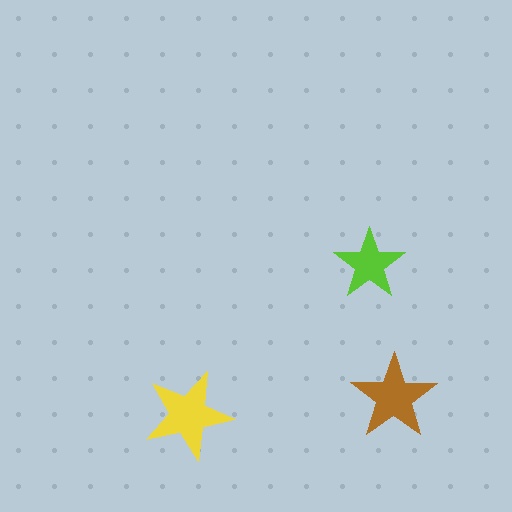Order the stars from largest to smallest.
the yellow one, the brown one, the lime one.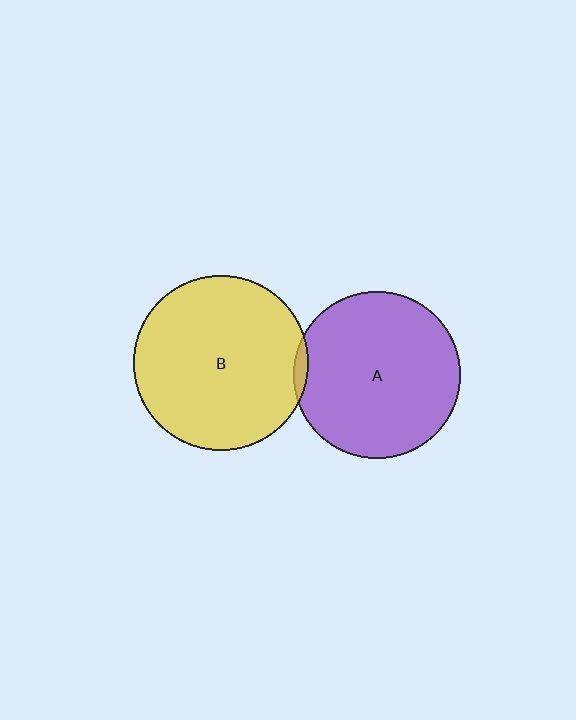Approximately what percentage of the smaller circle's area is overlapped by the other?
Approximately 5%.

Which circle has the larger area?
Circle B (yellow).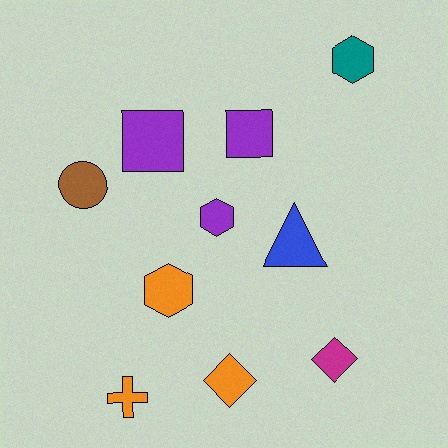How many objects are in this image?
There are 10 objects.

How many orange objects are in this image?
There are 3 orange objects.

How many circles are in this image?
There is 1 circle.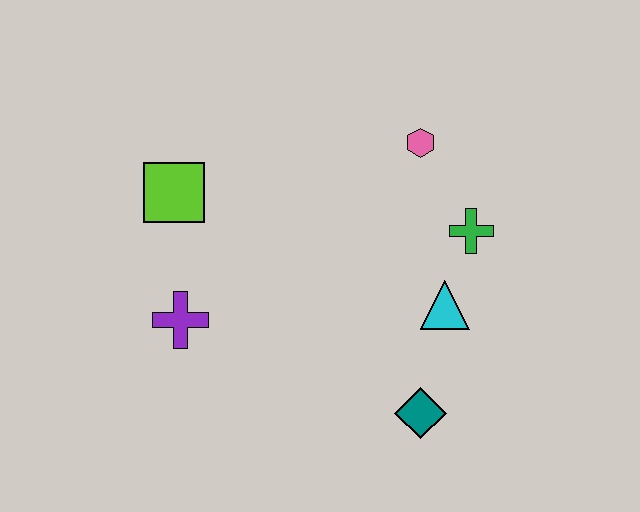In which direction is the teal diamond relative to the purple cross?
The teal diamond is to the right of the purple cross.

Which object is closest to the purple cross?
The lime square is closest to the purple cross.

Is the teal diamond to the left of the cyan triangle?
Yes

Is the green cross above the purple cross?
Yes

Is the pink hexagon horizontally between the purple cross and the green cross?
Yes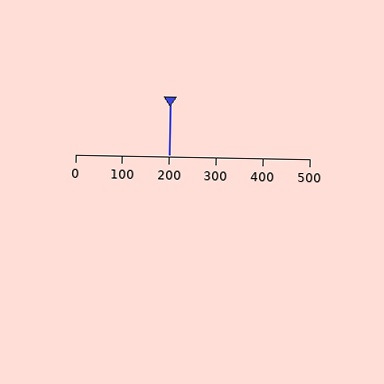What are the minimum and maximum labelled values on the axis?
The axis runs from 0 to 500.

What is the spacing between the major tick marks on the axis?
The major ticks are spaced 100 apart.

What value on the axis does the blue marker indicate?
The marker indicates approximately 200.